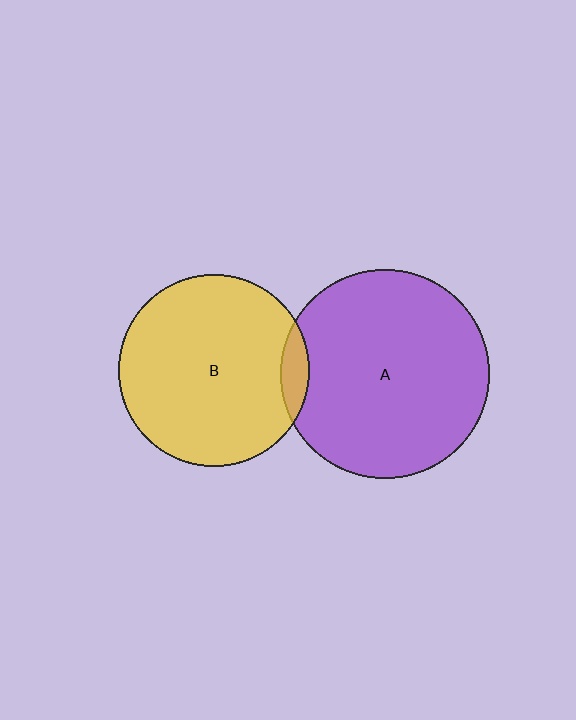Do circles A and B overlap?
Yes.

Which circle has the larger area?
Circle A (purple).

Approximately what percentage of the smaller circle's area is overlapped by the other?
Approximately 5%.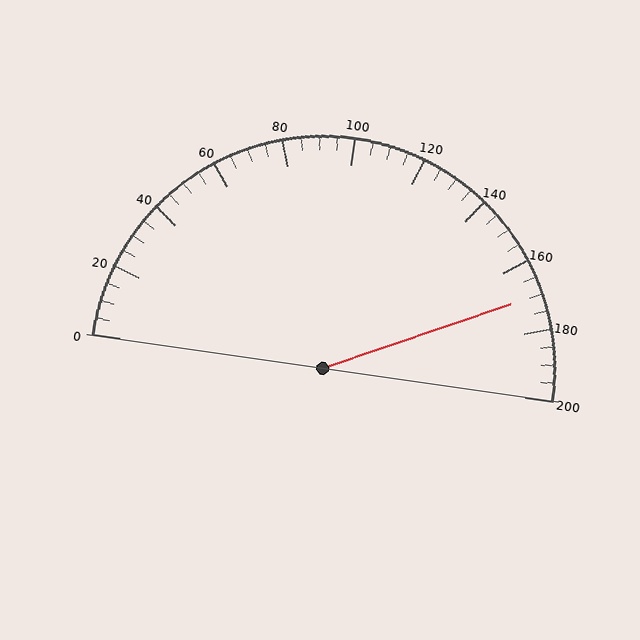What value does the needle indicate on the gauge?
The needle indicates approximately 170.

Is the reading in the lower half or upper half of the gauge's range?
The reading is in the upper half of the range (0 to 200).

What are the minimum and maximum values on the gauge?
The gauge ranges from 0 to 200.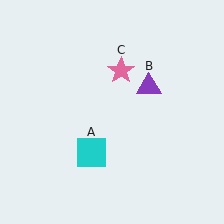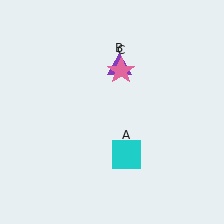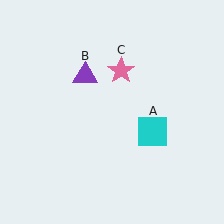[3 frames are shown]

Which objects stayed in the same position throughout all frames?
Pink star (object C) remained stationary.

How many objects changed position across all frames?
2 objects changed position: cyan square (object A), purple triangle (object B).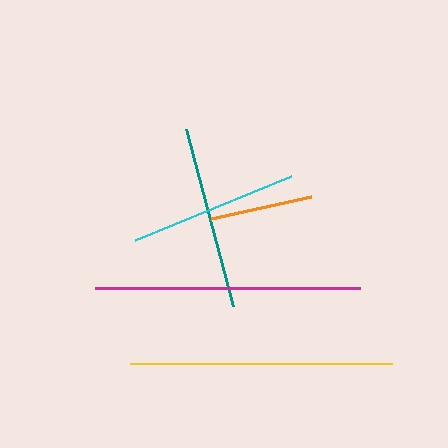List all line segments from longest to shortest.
From longest to shortest: magenta, yellow, teal, cyan, orange.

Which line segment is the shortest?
The orange line is the shortest at approximately 102 pixels.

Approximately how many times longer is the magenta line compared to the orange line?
The magenta line is approximately 2.6 times the length of the orange line.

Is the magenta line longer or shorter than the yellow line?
The magenta line is longer than the yellow line.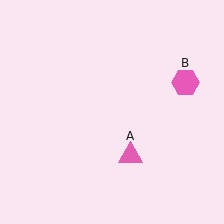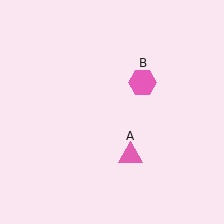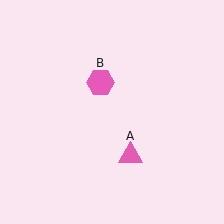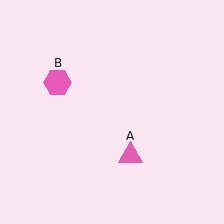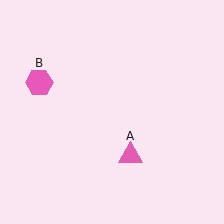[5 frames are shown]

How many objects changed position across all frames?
1 object changed position: pink hexagon (object B).